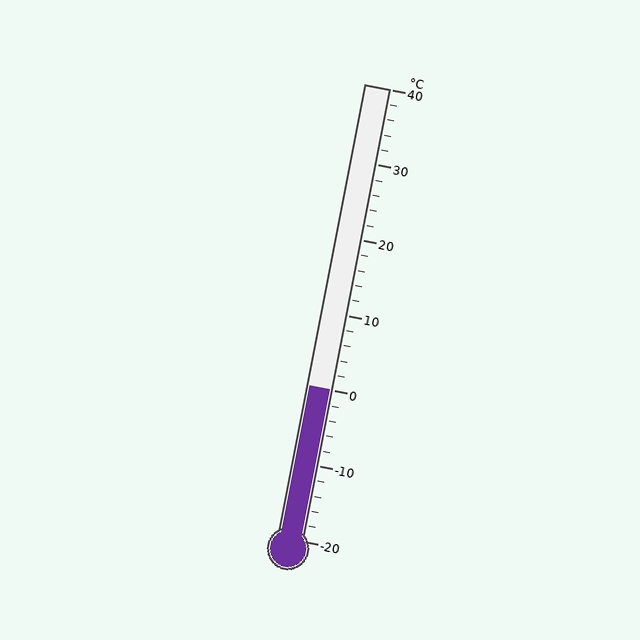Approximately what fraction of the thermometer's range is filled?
The thermometer is filled to approximately 35% of its range.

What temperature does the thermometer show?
The thermometer shows approximately 0°C.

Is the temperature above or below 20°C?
The temperature is below 20°C.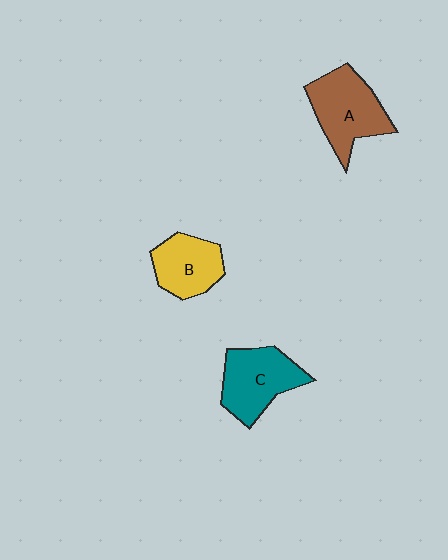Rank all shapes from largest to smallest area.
From largest to smallest: A (brown), C (teal), B (yellow).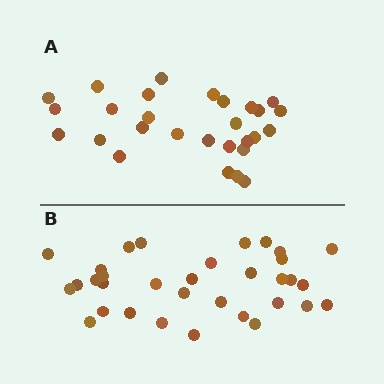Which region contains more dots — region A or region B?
Region B (the bottom region) has more dots.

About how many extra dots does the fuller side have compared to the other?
Region B has about 5 more dots than region A.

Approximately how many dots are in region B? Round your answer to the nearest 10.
About 30 dots. (The exact count is 33, which rounds to 30.)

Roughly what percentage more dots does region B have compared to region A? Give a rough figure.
About 20% more.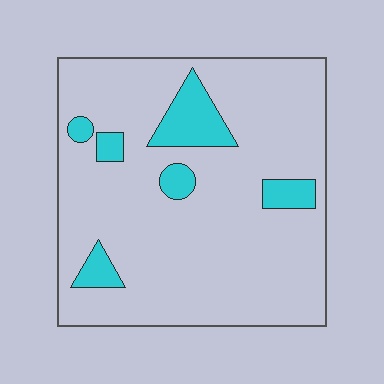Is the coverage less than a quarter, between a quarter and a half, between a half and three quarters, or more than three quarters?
Less than a quarter.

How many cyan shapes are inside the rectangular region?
6.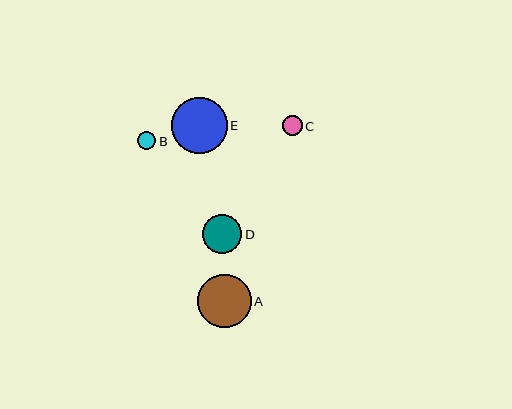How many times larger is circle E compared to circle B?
Circle E is approximately 3.1 times the size of circle B.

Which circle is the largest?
Circle E is the largest with a size of approximately 56 pixels.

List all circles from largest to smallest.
From largest to smallest: E, A, D, C, B.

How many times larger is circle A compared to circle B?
Circle A is approximately 2.9 times the size of circle B.